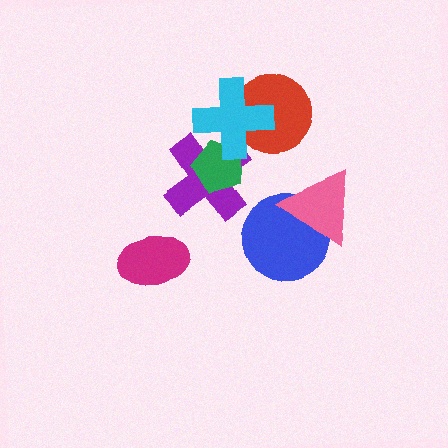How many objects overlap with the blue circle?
1 object overlaps with the blue circle.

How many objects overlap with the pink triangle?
1 object overlaps with the pink triangle.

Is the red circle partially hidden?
Yes, it is partially covered by another shape.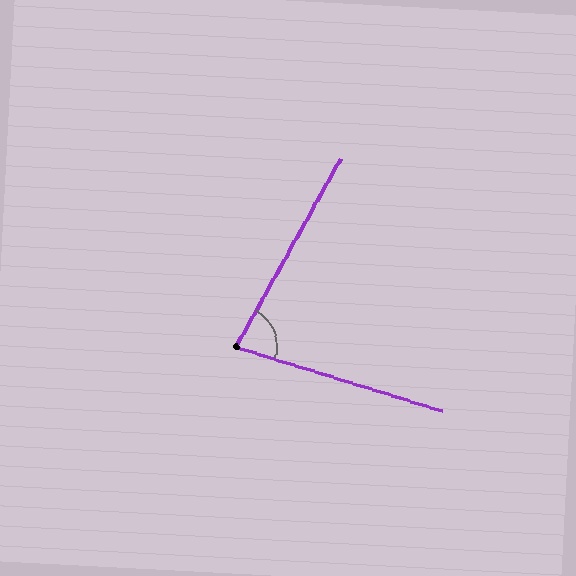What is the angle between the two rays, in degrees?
Approximately 78 degrees.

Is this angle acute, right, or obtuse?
It is acute.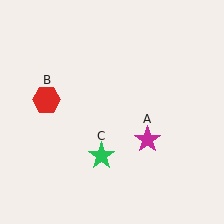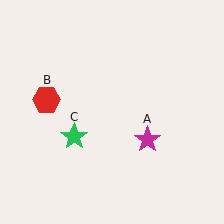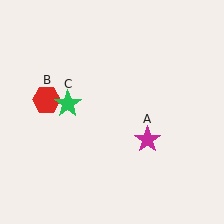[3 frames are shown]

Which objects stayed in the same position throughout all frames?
Magenta star (object A) and red hexagon (object B) remained stationary.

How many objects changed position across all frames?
1 object changed position: green star (object C).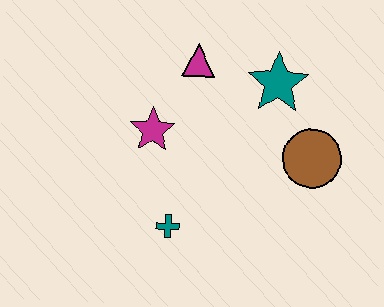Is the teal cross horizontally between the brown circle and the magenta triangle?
No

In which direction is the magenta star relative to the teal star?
The magenta star is to the left of the teal star.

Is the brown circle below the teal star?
Yes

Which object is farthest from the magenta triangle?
The teal cross is farthest from the magenta triangle.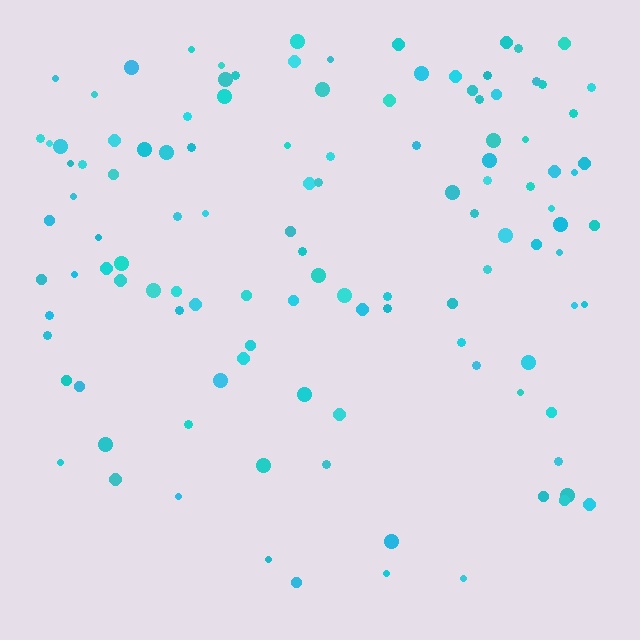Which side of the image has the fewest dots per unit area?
The bottom.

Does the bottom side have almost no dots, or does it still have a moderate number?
Still a moderate number, just noticeably fewer than the top.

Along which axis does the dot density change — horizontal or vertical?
Vertical.